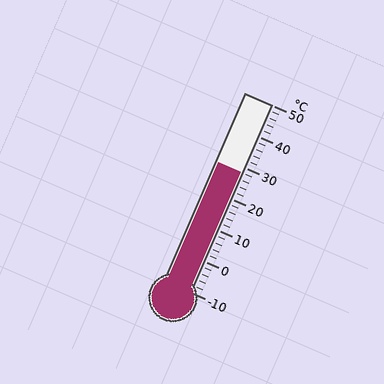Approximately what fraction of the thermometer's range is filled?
The thermometer is filled to approximately 65% of its range.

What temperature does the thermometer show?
The thermometer shows approximately 28°C.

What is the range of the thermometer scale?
The thermometer scale ranges from -10°C to 50°C.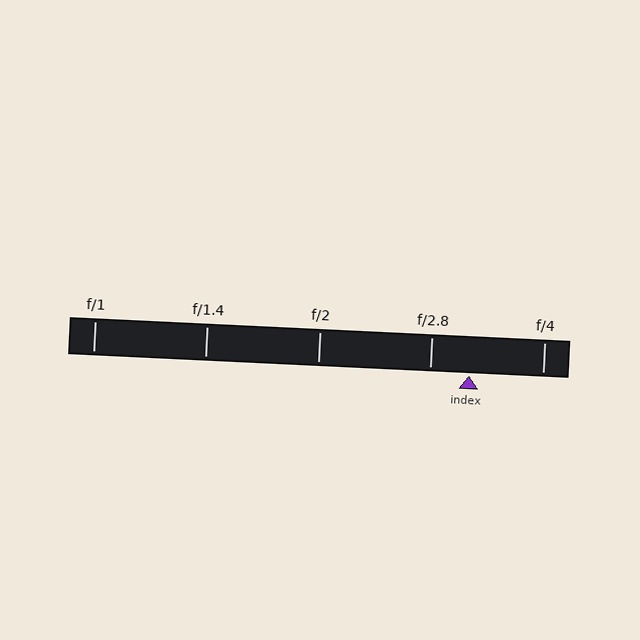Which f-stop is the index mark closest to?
The index mark is closest to f/2.8.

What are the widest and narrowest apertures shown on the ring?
The widest aperture shown is f/1 and the narrowest is f/4.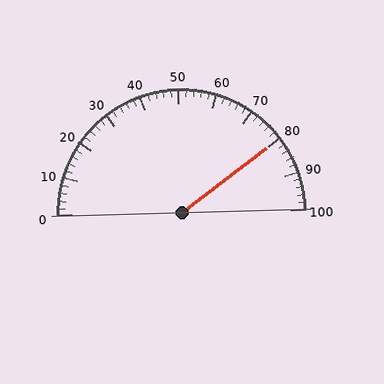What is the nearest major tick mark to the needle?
The nearest major tick mark is 80.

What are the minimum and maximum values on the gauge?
The gauge ranges from 0 to 100.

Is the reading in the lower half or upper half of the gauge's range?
The reading is in the upper half of the range (0 to 100).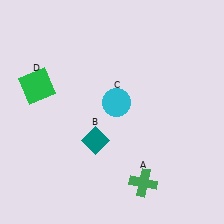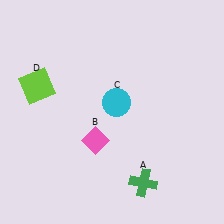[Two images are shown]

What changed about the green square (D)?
In Image 1, D is green. In Image 2, it changed to lime.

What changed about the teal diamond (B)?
In Image 1, B is teal. In Image 2, it changed to pink.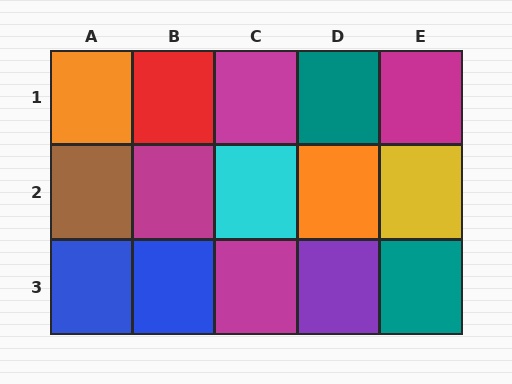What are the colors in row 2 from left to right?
Brown, magenta, cyan, orange, yellow.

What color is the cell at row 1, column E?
Magenta.